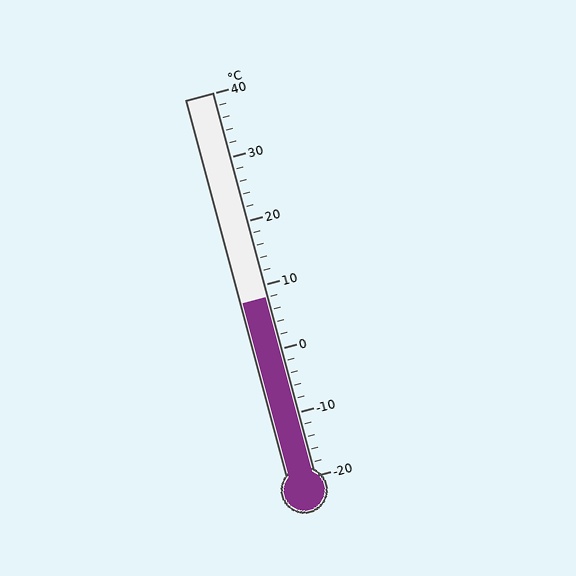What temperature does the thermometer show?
The thermometer shows approximately 8°C.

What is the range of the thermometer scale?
The thermometer scale ranges from -20°C to 40°C.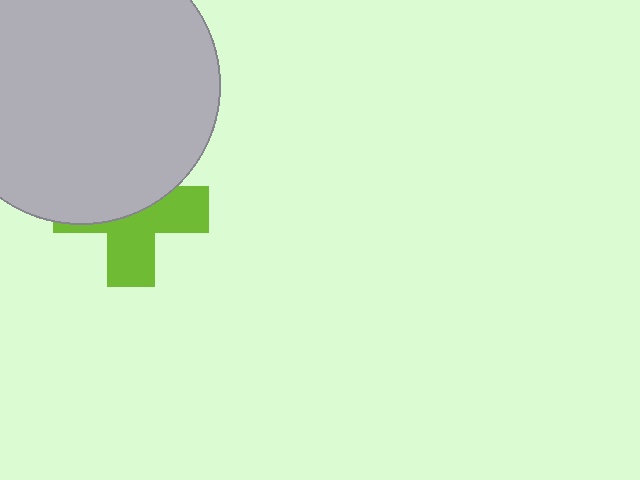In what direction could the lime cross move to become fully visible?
The lime cross could move down. That would shift it out from behind the light gray circle entirely.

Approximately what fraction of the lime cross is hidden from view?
Roughly 50% of the lime cross is hidden behind the light gray circle.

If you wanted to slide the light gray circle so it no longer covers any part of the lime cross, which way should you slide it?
Slide it up — that is the most direct way to separate the two shapes.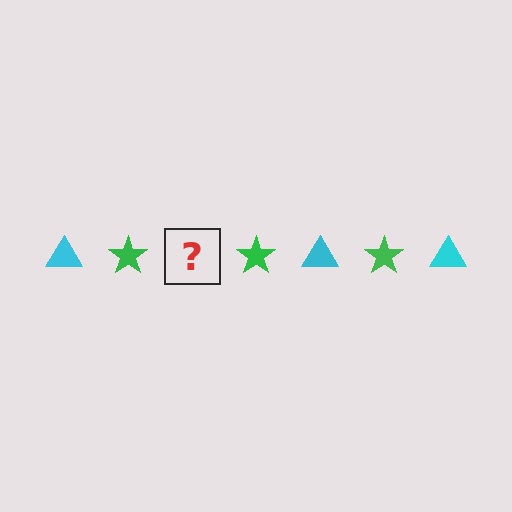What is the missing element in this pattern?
The missing element is a cyan triangle.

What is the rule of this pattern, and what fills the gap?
The rule is that the pattern alternates between cyan triangle and green star. The gap should be filled with a cyan triangle.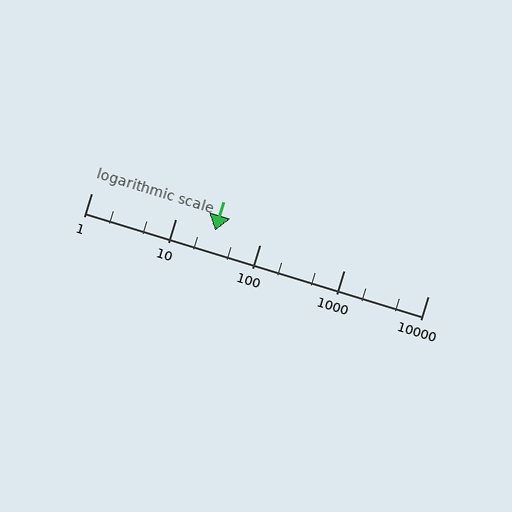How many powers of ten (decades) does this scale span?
The scale spans 4 decades, from 1 to 10000.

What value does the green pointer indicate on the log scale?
The pointer indicates approximately 30.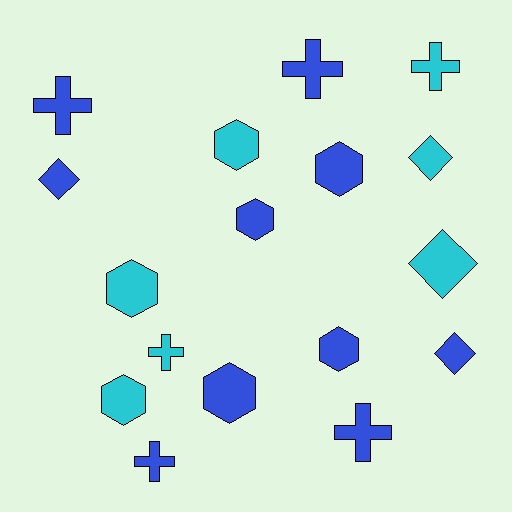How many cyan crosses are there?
There are 2 cyan crosses.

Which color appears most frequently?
Blue, with 10 objects.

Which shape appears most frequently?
Hexagon, with 7 objects.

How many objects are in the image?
There are 17 objects.